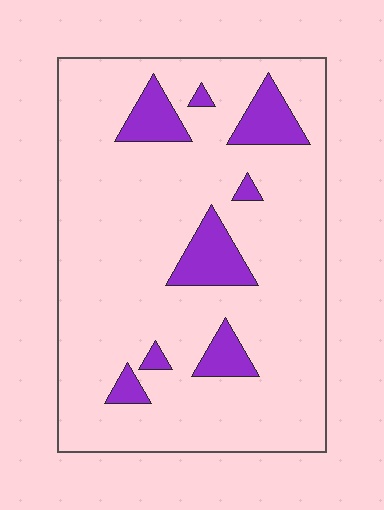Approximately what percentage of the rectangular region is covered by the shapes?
Approximately 15%.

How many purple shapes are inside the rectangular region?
8.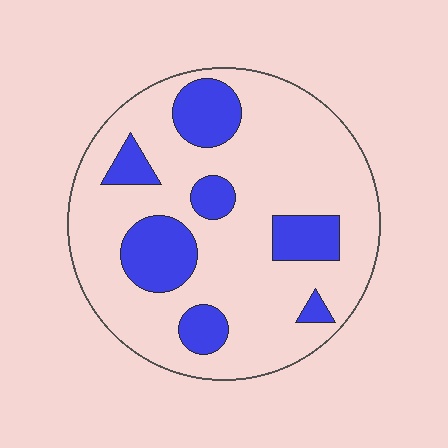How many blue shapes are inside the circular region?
7.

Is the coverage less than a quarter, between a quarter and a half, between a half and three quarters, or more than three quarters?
Less than a quarter.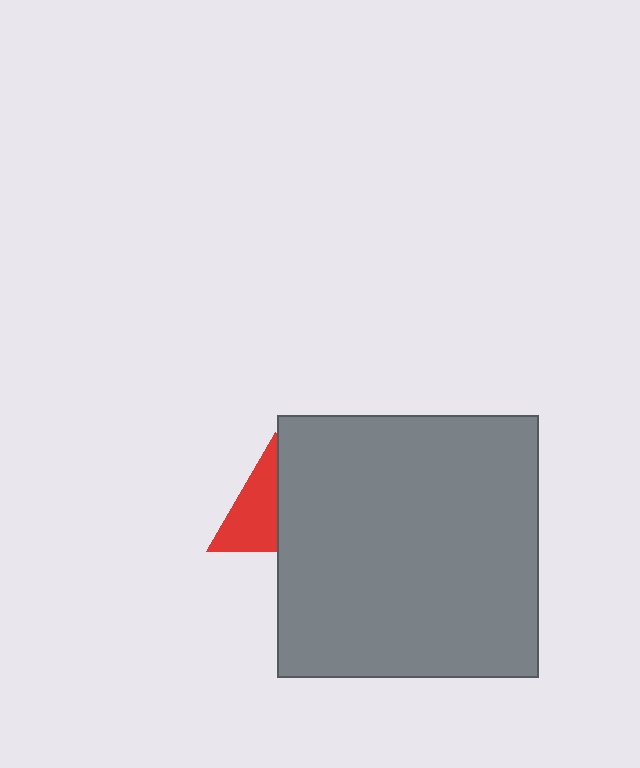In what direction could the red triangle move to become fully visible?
The red triangle could move left. That would shift it out from behind the gray square entirely.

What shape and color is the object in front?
The object in front is a gray square.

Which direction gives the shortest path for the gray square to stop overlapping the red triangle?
Moving right gives the shortest separation.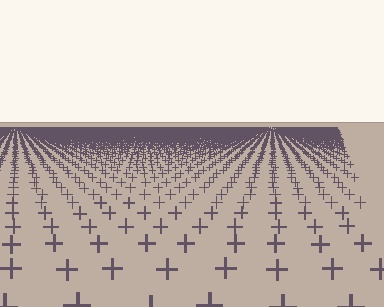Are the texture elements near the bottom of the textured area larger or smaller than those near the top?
Larger. Near the bottom, elements are closer to the viewer and appear at a bigger on-screen size.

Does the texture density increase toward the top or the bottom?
Density increases toward the top.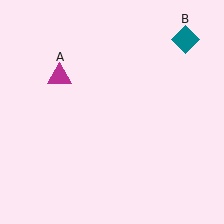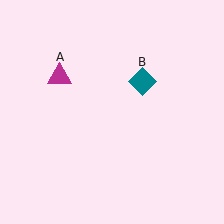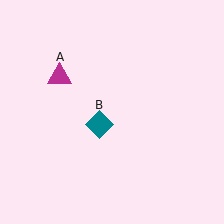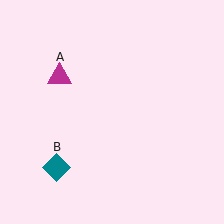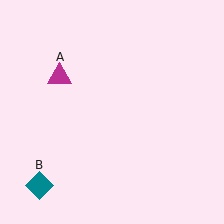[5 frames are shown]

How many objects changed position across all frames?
1 object changed position: teal diamond (object B).